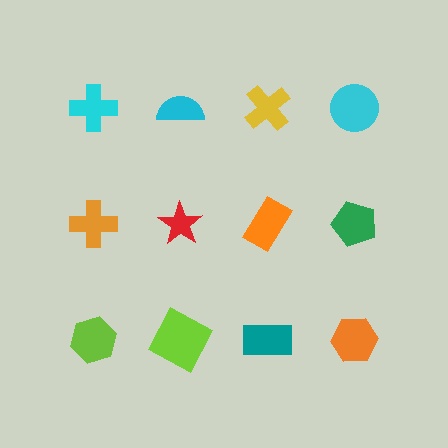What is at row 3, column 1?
A lime hexagon.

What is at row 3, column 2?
A lime square.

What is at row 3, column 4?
An orange hexagon.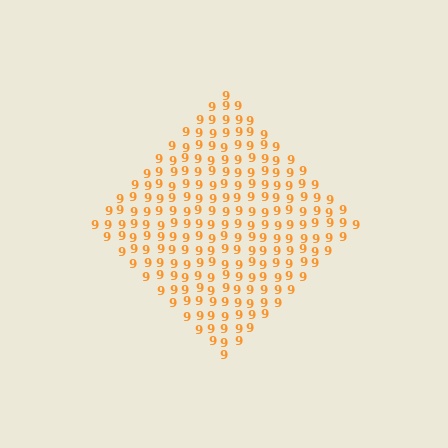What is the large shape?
The large shape is a diamond.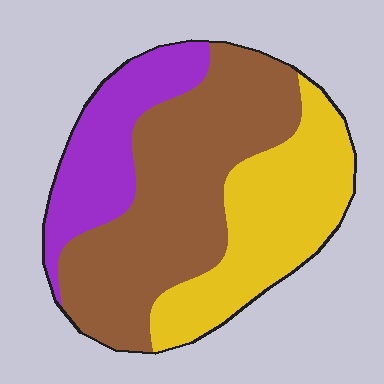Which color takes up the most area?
Brown, at roughly 50%.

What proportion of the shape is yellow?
Yellow covers roughly 30% of the shape.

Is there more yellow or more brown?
Brown.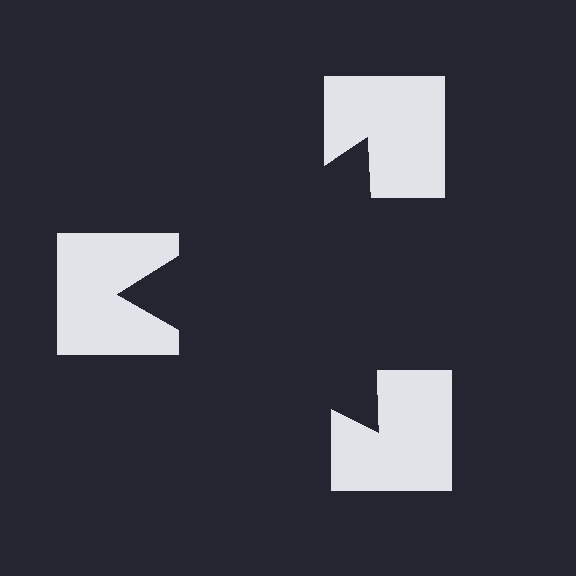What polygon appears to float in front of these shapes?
An illusory triangle — its edges are inferred from the aligned wedge cuts in the notched squares, not physically drawn.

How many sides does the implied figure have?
3 sides.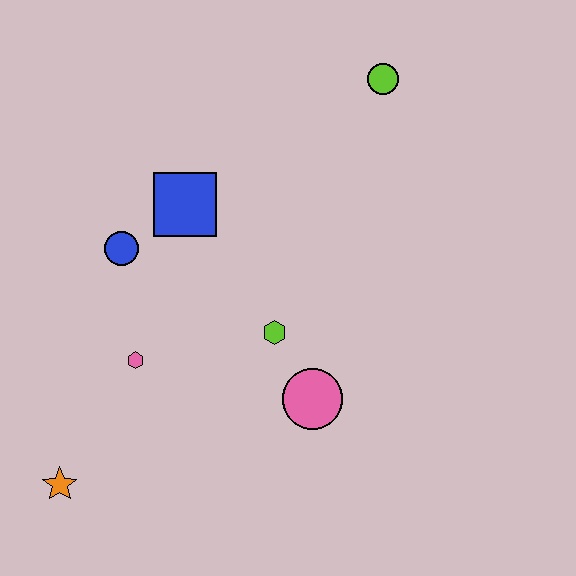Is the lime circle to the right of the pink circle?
Yes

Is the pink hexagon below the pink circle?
No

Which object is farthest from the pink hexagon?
The lime circle is farthest from the pink hexagon.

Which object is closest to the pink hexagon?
The blue circle is closest to the pink hexagon.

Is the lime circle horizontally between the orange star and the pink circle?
No